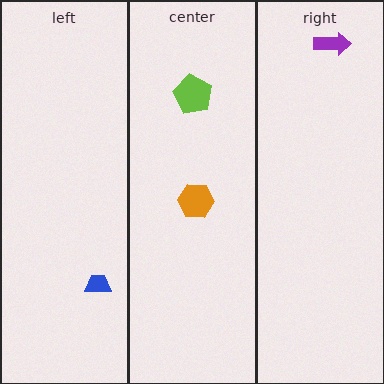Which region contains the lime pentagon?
The center region.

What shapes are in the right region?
The purple arrow.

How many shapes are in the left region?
1.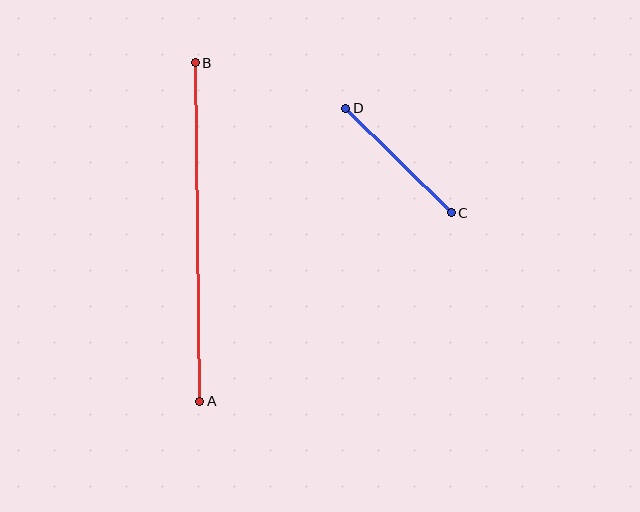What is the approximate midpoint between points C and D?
The midpoint is at approximately (399, 160) pixels.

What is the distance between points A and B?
The distance is approximately 339 pixels.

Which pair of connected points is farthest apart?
Points A and B are farthest apart.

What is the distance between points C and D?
The distance is approximately 148 pixels.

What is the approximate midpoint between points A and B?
The midpoint is at approximately (197, 232) pixels.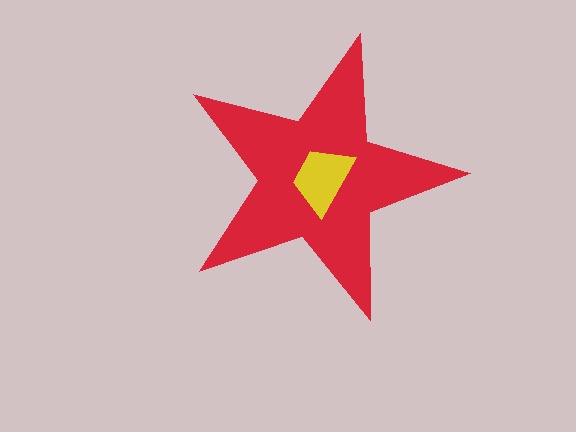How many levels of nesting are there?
2.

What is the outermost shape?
The red star.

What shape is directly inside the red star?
The yellow trapezoid.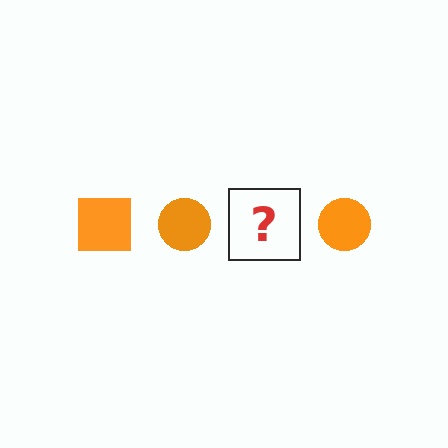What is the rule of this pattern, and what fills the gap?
The rule is that the pattern cycles through square, circle shapes in orange. The gap should be filled with an orange square.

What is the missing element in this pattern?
The missing element is an orange square.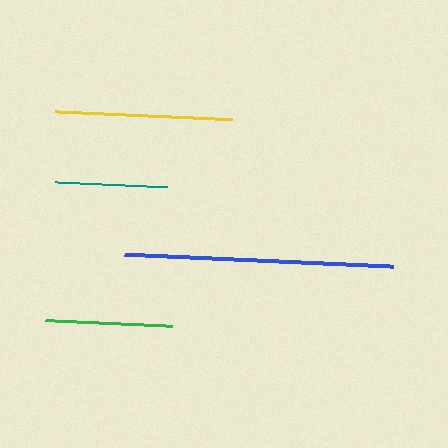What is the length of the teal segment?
The teal segment is approximately 112 pixels long.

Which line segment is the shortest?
The teal line is the shortest at approximately 112 pixels.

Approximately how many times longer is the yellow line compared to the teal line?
The yellow line is approximately 1.6 times the length of the teal line.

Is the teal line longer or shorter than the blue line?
The blue line is longer than the teal line.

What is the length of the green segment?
The green segment is approximately 127 pixels long.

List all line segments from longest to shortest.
From longest to shortest: blue, yellow, green, teal.